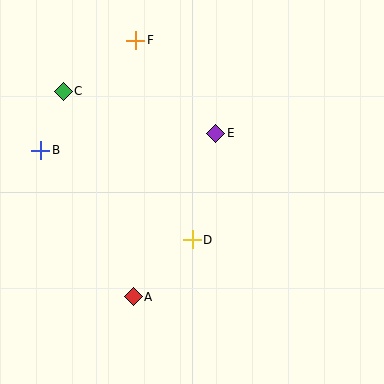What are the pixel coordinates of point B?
Point B is at (41, 150).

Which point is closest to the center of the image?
Point D at (192, 240) is closest to the center.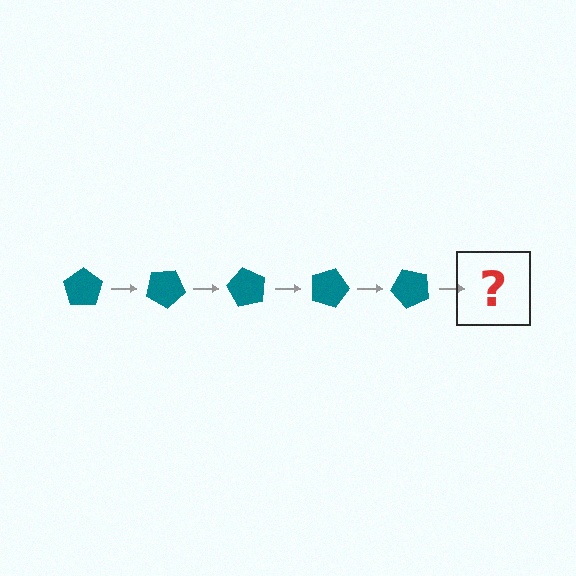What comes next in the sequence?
The next element should be a teal pentagon rotated 150 degrees.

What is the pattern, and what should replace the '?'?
The pattern is that the pentagon rotates 30 degrees each step. The '?' should be a teal pentagon rotated 150 degrees.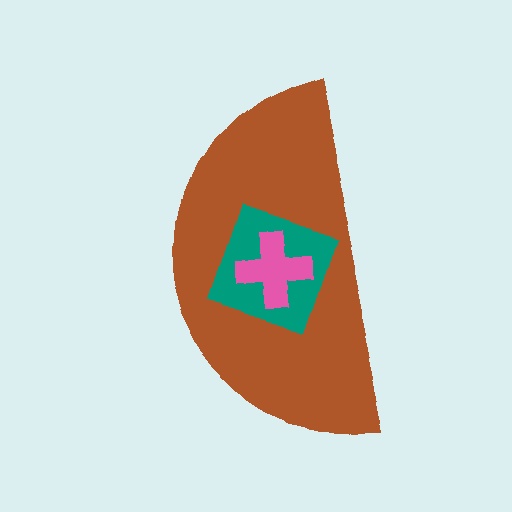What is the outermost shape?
The brown semicircle.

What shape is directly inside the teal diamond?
The pink cross.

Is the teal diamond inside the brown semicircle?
Yes.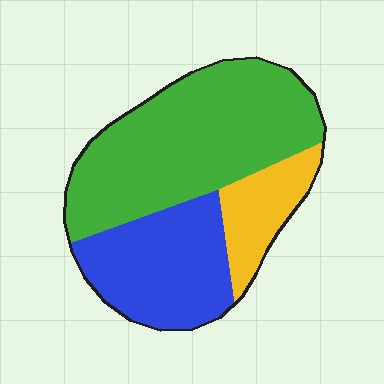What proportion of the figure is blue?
Blue takes up about one third (1/3) of the figure.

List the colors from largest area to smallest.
From largest to smallest: green, blue, yellow.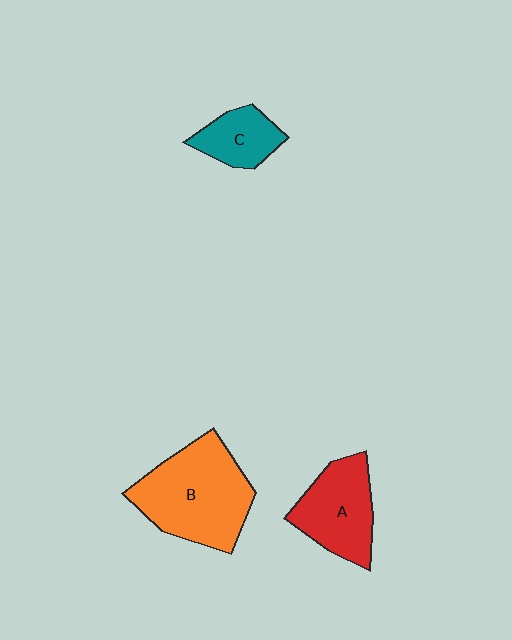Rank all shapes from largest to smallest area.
From largest to smallest: B (orange), A (red), C (teal).